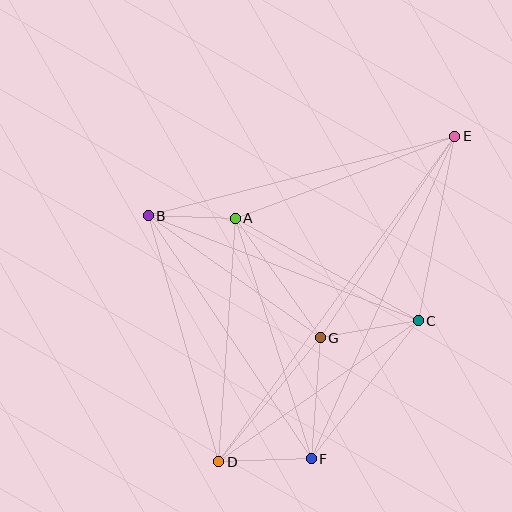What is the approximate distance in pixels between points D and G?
The distance between D and G is approximately 160 pixels.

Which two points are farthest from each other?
Points D and E are farthest from each other.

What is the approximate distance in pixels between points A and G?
The distance between A and G is approximately 146 pixels.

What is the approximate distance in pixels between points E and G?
The distance between E and G is approximately 242 pixels.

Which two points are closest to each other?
Points A and B are closest to each other.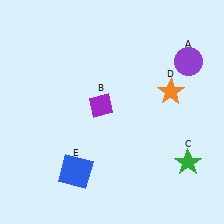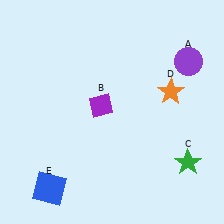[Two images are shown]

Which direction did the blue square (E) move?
The blue square (E) moved left.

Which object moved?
The blue square (E) moved left.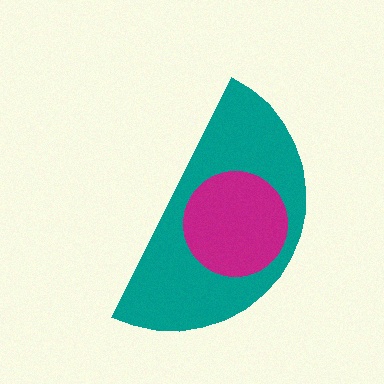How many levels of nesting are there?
2.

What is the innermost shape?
The magenta circle.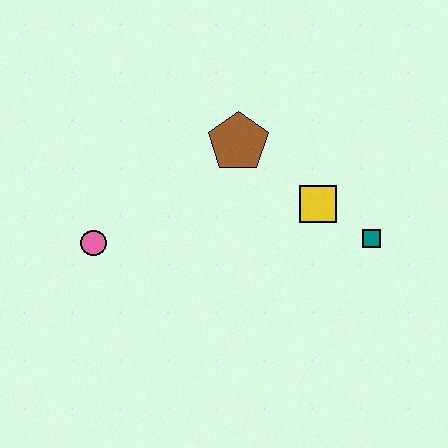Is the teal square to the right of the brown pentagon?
Yes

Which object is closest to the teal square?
The yellow square is closest to the teal square.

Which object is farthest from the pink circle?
The teal square is farthest from the pink circle.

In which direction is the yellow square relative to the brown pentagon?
The yellow square is to the right of the brown pentagon.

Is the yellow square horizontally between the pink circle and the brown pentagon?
No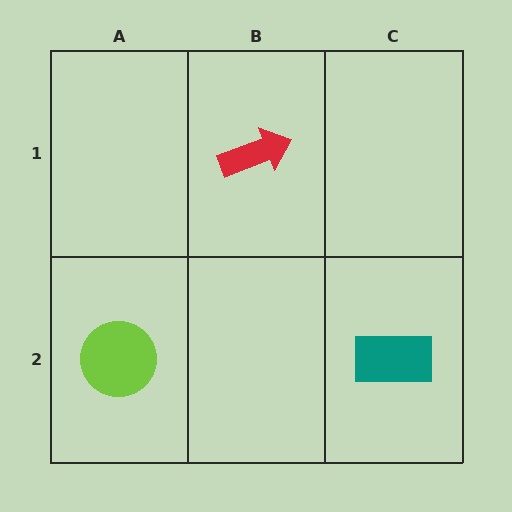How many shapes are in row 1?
1 shape.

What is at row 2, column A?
A lime circle.